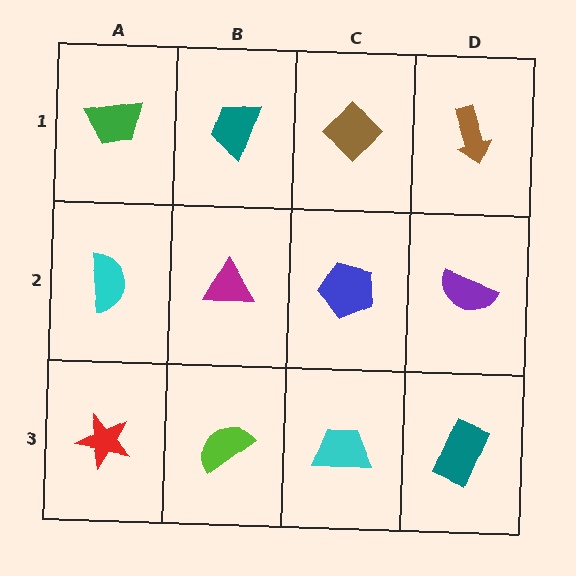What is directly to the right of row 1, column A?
A teal trapezoid.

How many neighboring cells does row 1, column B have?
3.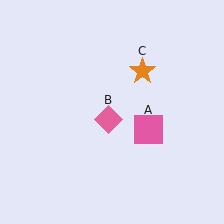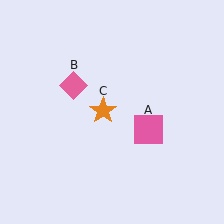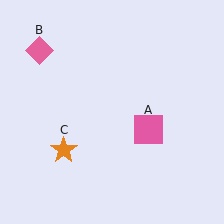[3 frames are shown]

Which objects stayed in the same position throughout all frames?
Pink square (object A) remained stationary.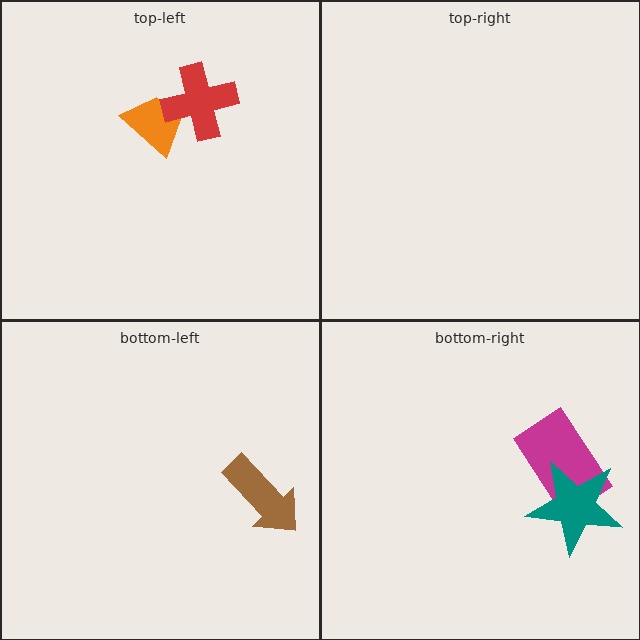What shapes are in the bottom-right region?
The magenta rectangle, the teal star.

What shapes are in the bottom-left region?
The brown arrow.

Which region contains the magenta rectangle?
The bottom-right region.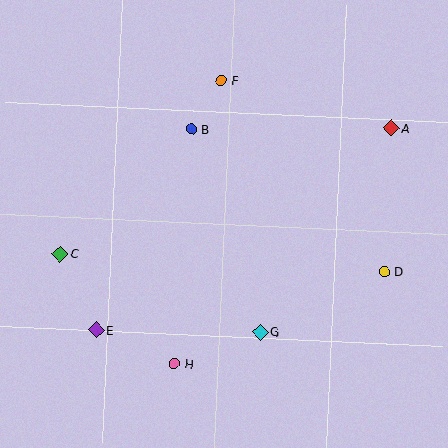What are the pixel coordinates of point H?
Point H is at (174, 363).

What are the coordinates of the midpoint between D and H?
The midpoint between D and H is at (279, 318).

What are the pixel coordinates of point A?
Point A is at (391, 128).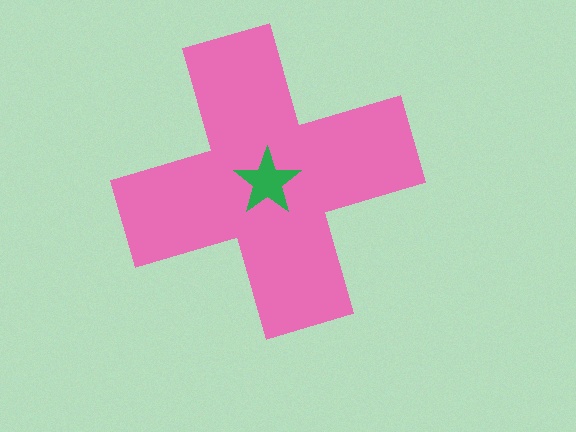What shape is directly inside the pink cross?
The green star.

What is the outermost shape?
The pink cross.